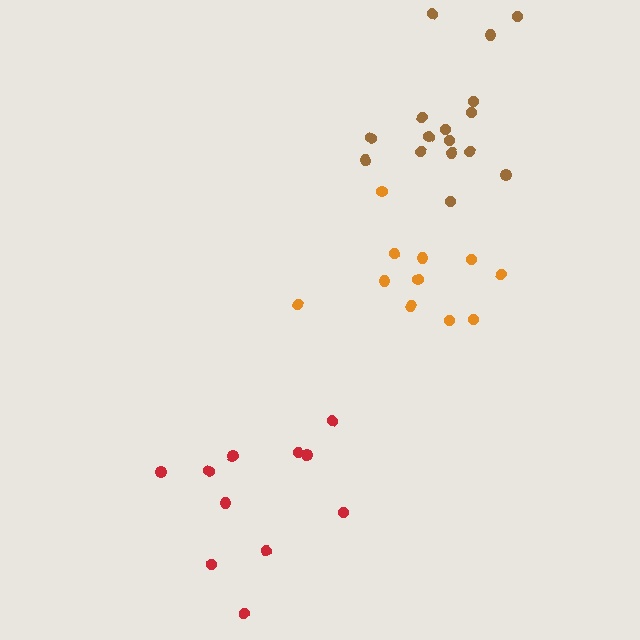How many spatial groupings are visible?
There are 3 spatial groupings.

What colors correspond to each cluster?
The clusters are colored: red, orange, brown.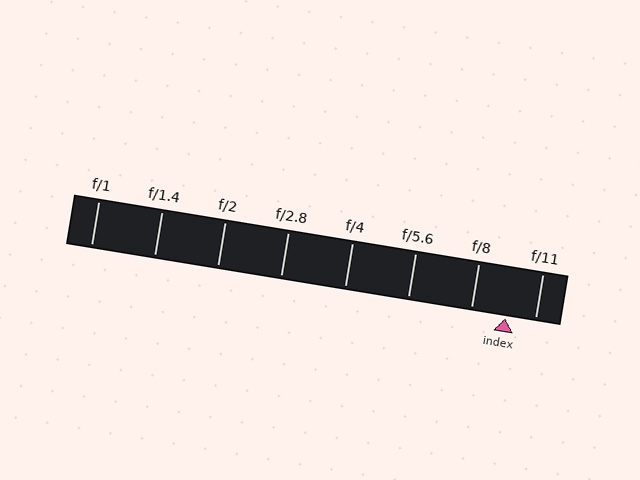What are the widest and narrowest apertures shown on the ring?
The widest aperture shown is f/1 and the narrowest is f/11.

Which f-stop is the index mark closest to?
The index mark is closest to f/11.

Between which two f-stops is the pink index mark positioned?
The index mark is between f/8 and f/11.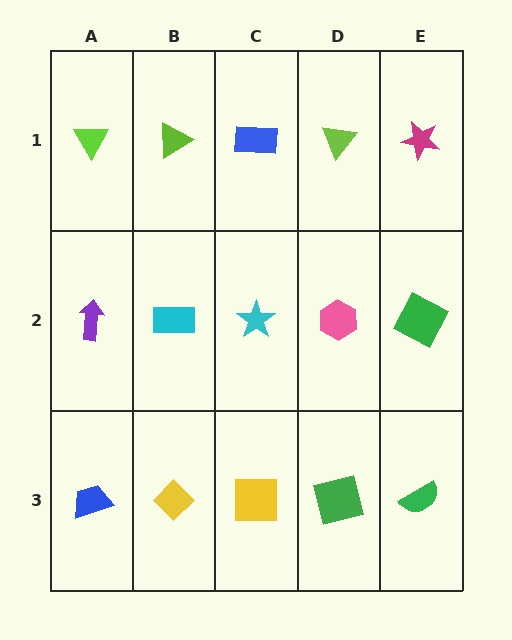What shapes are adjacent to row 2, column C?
A blue rectangle (row 1, column C), a yellow square (row 3, column C), a cyan rectangle (row 2, column B), a pink hexagon (row 2, column D).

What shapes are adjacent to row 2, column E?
A magenta star (row 1, column E), a green semicircle (row 3, column E), a pink hexagon (row 2, column D).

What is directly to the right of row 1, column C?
A lime triangle.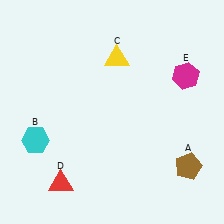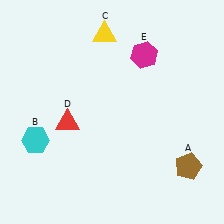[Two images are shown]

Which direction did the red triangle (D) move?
The red triangle (D) moved up.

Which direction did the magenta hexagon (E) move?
The magenta hexagon (E) moved left.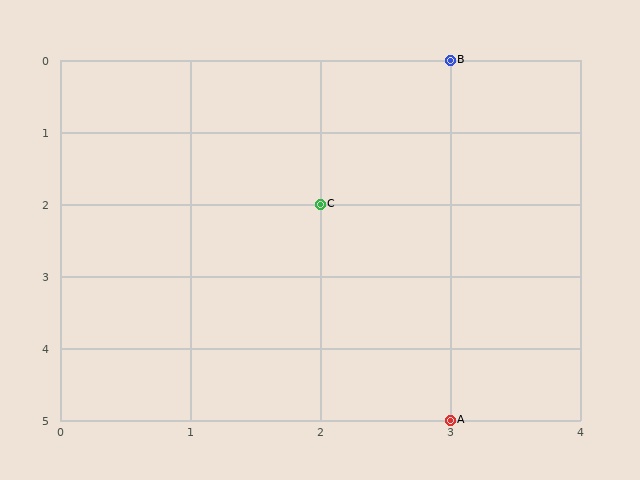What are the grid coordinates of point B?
Point B is at grid coordinates (3, 0).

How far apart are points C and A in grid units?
Points C and A are 1 column and 3 rows apart (about 3.2 grid units diagonally).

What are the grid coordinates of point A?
Point A is at grid coordinates (3, 5).